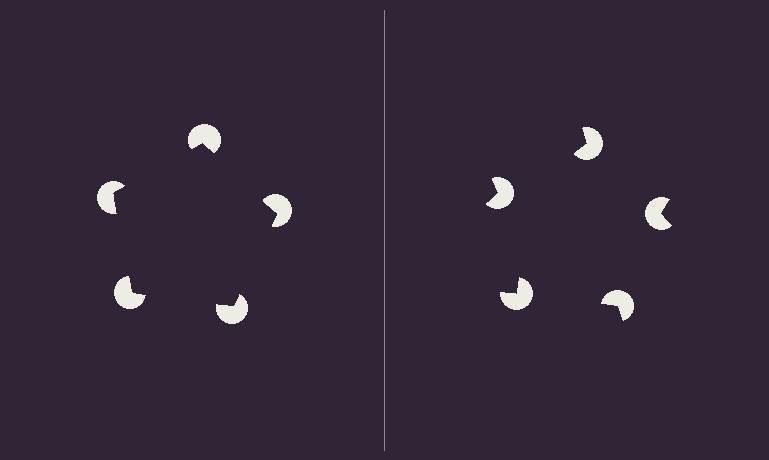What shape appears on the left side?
An illusory pentagon.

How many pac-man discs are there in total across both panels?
10 — 5 on each side.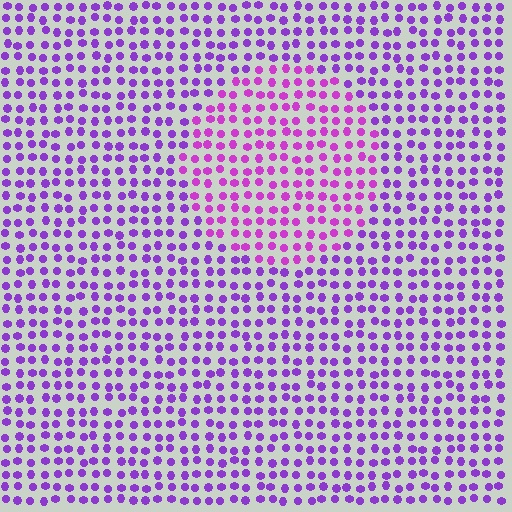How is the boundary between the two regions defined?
The boundary is defined purely by a slight shift in hue (about 26 degrees). Spacing, size, and orientation are identical on both sides.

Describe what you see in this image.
The image is filled with small purple elements in a uniform arrangement. A circle-shaped region is visible where the elements are tinted to a slightly different hue, forming a subtle color boundary.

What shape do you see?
I see a circle.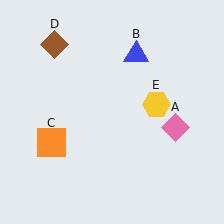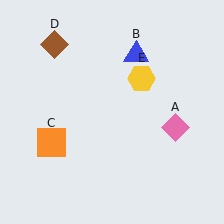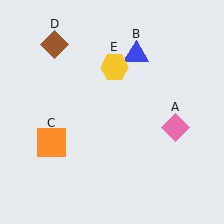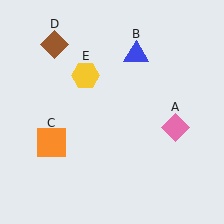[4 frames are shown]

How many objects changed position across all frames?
1 object changed position: yellow hexagon (object E).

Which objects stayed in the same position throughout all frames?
Pink diamond (object A) and blue triangle (object B) and orange square (object C) and brown diamond (object D) remained stationary.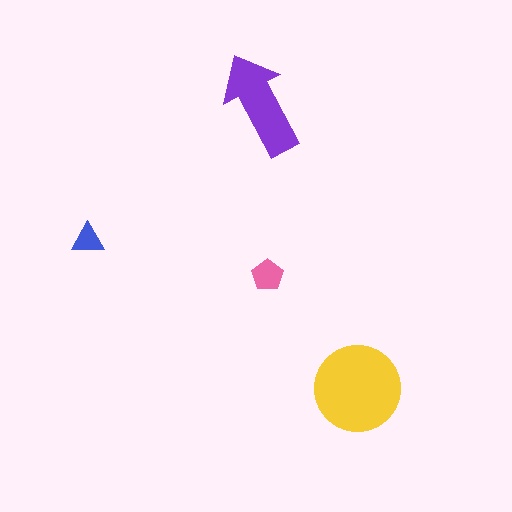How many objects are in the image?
There are 4 objects in the image.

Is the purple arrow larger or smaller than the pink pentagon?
Larger.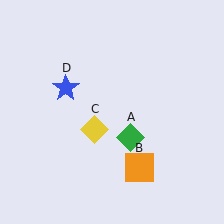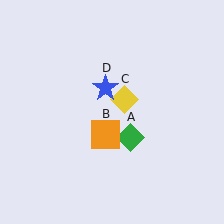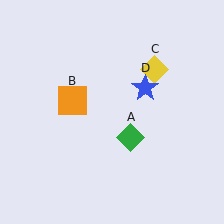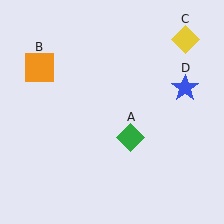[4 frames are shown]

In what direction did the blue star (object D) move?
The blue star (object D) moved right.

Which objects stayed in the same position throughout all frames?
Green diamond (object A) remained stationary.